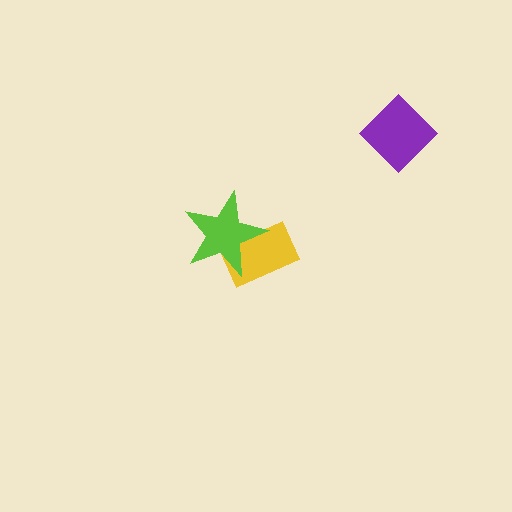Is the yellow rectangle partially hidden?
Yes, it is partially covered by another shape.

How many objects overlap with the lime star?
1 object overlaps with the lime star.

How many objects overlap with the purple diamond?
0 objects overlap with the purple diamond.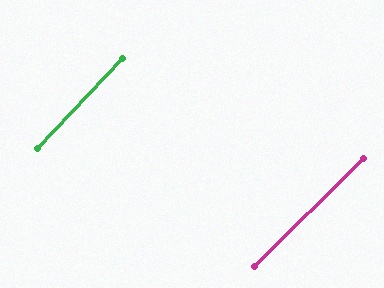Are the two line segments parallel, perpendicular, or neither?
Parallel — their directions differ by only 1.7°.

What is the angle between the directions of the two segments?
Approximately 2 degrees.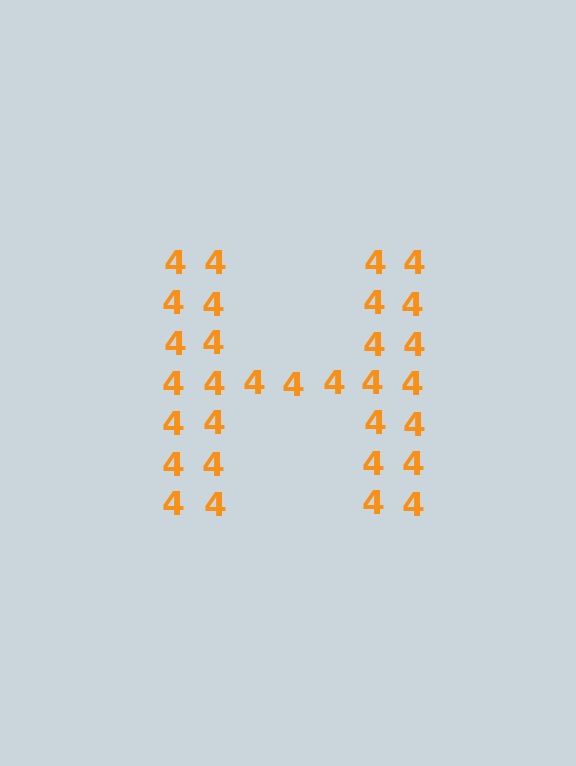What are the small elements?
The small elements are digit 4's.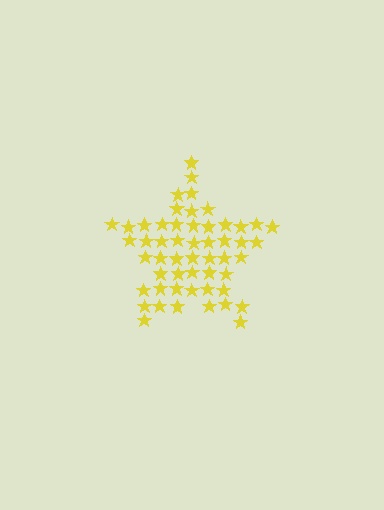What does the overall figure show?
The overall figure shows a star.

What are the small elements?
The small elements are stars.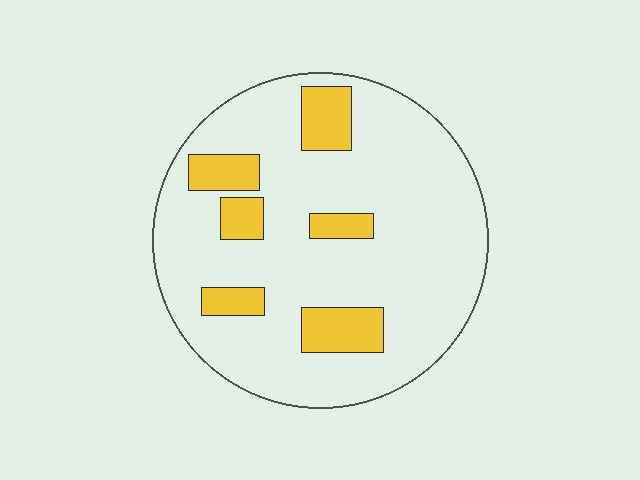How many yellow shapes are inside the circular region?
6.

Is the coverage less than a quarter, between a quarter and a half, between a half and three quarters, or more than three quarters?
Less than a quarter.